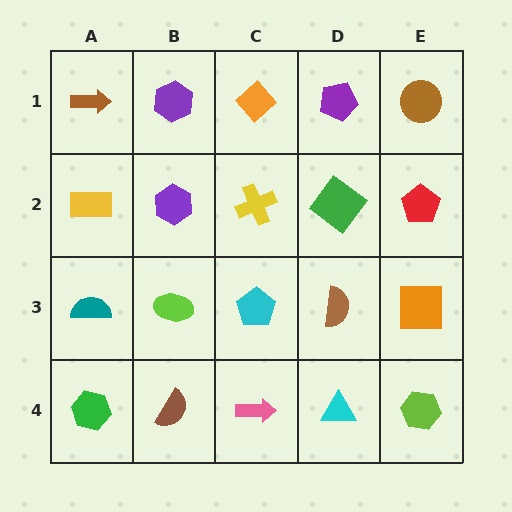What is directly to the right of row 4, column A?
A brown semicircle.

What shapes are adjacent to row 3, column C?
A yellow cross (row 2, column C), a pink arrow (row 4, column C), a lime ellipse (row 3, column B), a brown semicircle (row 3, column D).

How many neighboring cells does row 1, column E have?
2.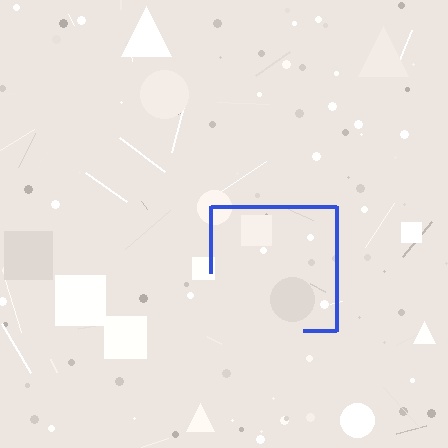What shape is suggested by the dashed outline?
The dashed outline suggests a square.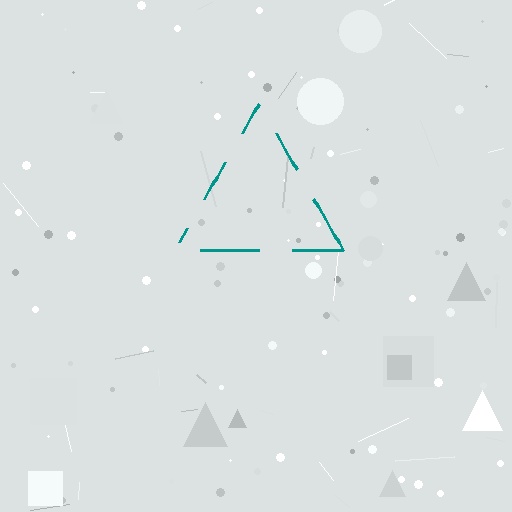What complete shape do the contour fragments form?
The contour fragments form a triangle.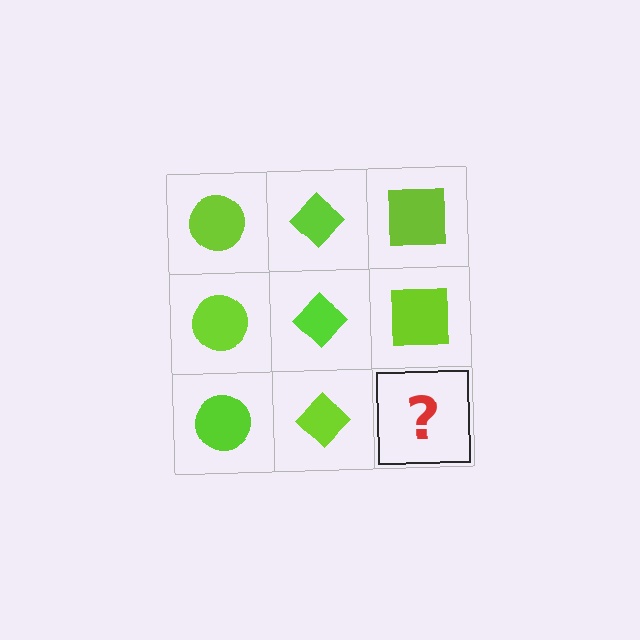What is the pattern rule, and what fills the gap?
The rule is that each column has a consistent shape. The gap should be filled with a lime square.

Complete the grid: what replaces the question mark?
The question mark should be replaced with a lime square.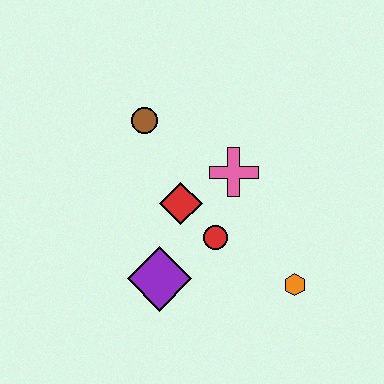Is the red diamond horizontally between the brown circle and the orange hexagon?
Yes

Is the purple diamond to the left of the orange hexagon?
Yes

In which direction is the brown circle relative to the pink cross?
The brown circle is to the left of the pink cross.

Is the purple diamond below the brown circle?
Yes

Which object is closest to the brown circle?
The red diamond is closest to the brown circle.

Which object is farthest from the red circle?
The brown circle is farthest from the red circle.